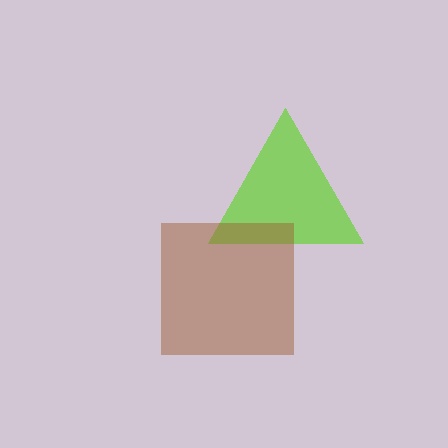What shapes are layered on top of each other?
The layered shapes are: a lime triangle, a brown square.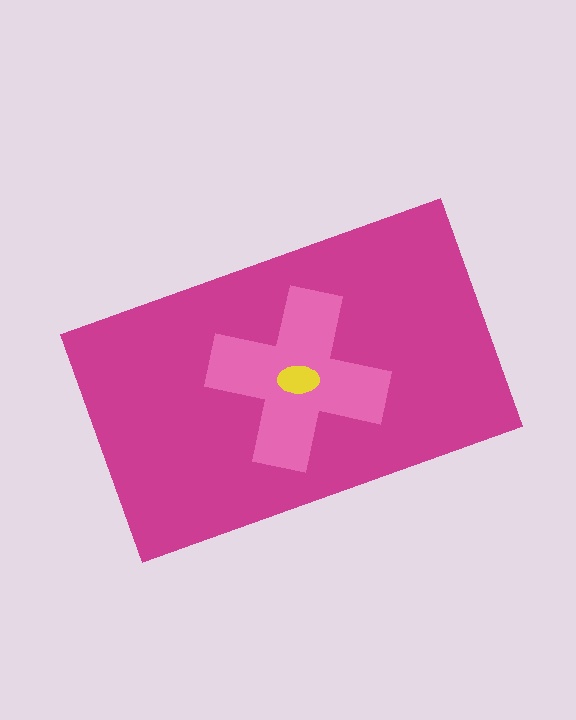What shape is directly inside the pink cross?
The yellow ellipse.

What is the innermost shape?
The yellow ellipse.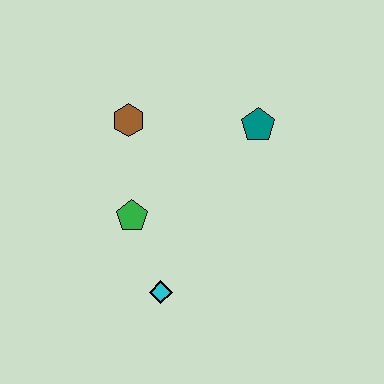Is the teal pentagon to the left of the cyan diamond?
No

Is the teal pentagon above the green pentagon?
Yes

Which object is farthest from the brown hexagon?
The cyan diamond is farthest from the brown hexagon.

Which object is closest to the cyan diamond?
The green pentagon is closest to the cyan diamond.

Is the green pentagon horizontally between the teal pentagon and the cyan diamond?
No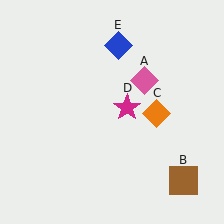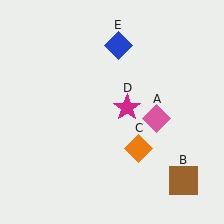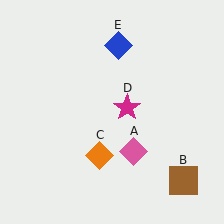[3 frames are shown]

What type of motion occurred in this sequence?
The pink diamond (object A), orange diamond (object C) rotated clockwise around the center of the scene.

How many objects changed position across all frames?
2 objects changed position: pink diamond (object A), orange diamond (object C).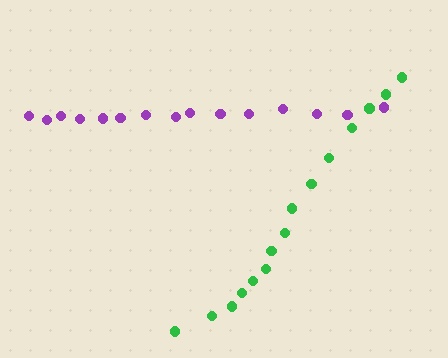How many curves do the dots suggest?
There are 2 distinct paths.